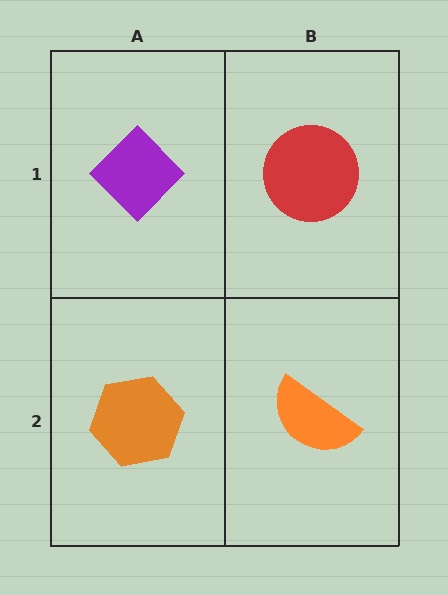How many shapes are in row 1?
2 shapes.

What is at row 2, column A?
An orange hexagon.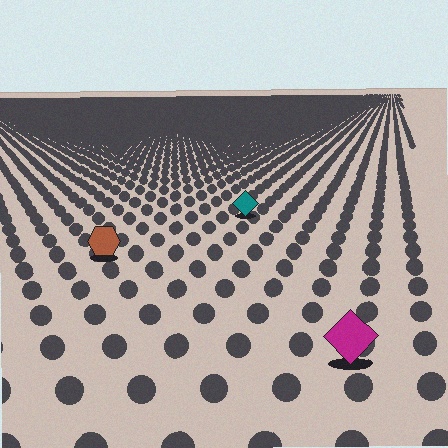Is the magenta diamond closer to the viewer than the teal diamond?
Yes. The magenta diamond is closer — you can tell from the texture gradient: the ground texture is coarser near it.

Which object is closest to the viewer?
The magenta diamond is closest. The texture marks near it are larger and more spread out.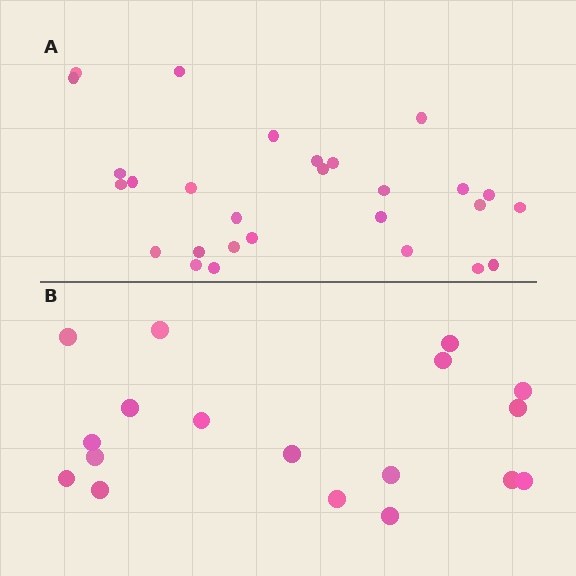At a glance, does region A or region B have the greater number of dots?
Region A (the top region) has more dots.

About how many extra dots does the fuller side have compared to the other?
Region A has roughly 10 or so more dots than region B.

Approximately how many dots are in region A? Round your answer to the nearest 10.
About 30 dots. (The exact count is 28, which rounds to 30.)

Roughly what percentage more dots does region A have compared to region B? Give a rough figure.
About 55% more.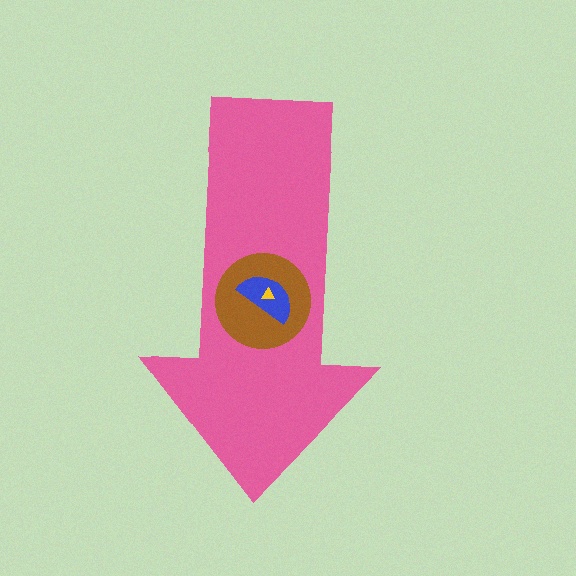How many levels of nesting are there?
4.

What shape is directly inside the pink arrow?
The brown circle.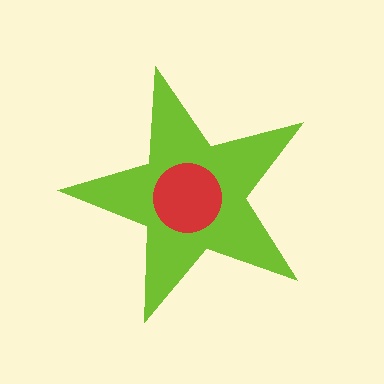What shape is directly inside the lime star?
The red circle.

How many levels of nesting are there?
2.